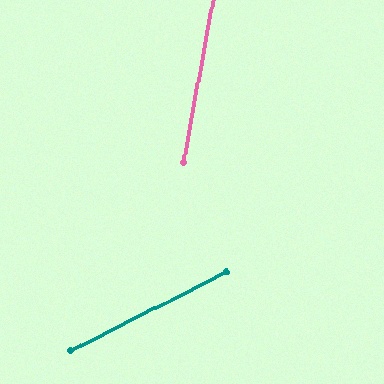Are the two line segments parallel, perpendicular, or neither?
Neither parallel nor perpendicular — they differ by about 53°.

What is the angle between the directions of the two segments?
Approximately 53 degrees.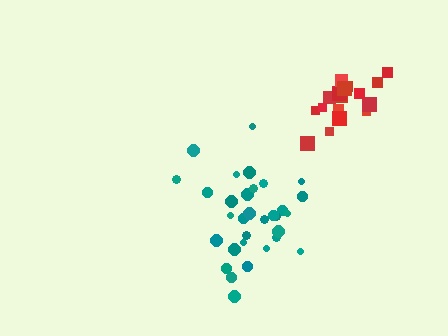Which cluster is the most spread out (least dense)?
Teal.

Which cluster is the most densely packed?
Red.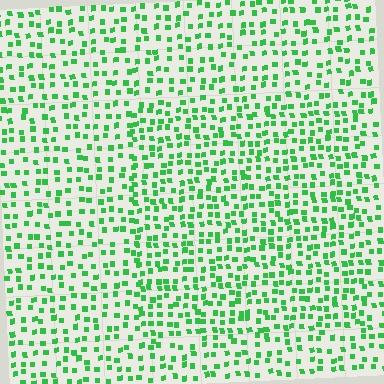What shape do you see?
I see a rectangle.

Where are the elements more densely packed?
The elements are more densely packed inside the rectangle boundary.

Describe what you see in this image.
The image contains small green elements arranged at two different densities. A rectangle-shaped region is visible where the elements are more densely packed than the surrounding area.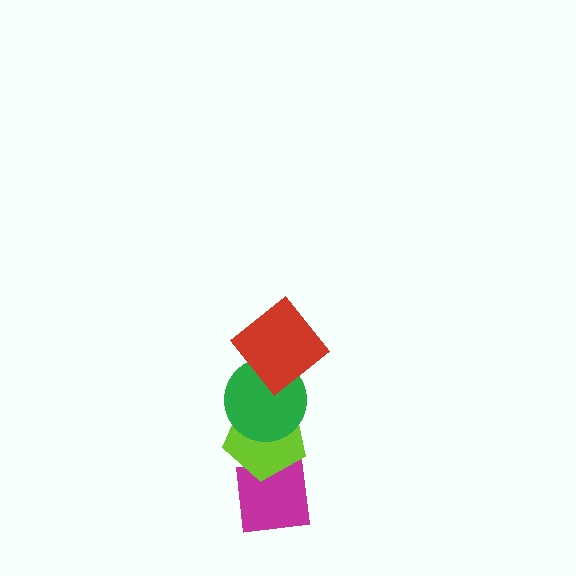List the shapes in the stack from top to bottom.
From top to bottom: the red diamond, the green circle, the lime pentagon, the magenta square.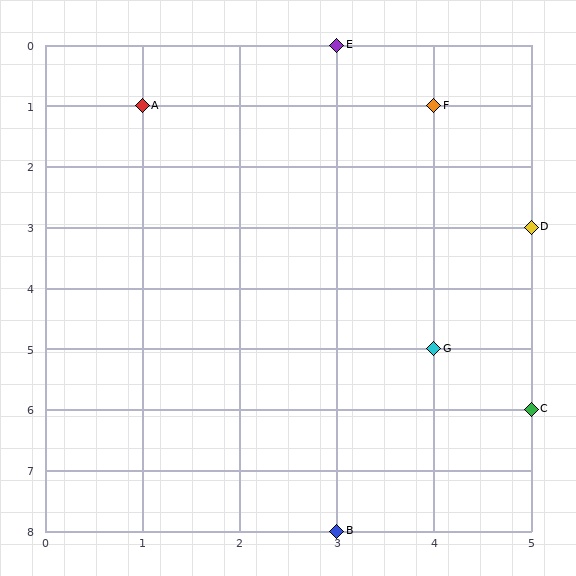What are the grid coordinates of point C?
Point C is at grid coordinates (5, 6).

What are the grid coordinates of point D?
Point D is at grid coordinates (5, 3).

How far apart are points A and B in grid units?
Points A and B are 2 columns and 7 rows apart (about 7.3 grid units diagonally).